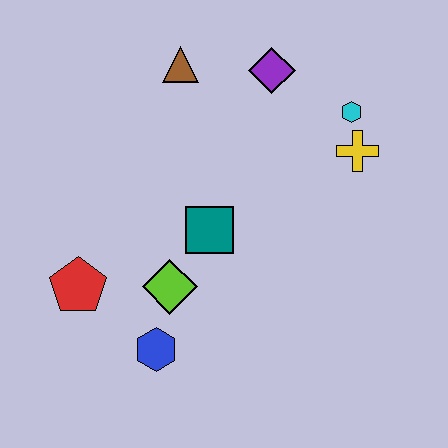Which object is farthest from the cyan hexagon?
The red pentagon is farthest from the cyan hexagon.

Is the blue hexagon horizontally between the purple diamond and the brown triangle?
No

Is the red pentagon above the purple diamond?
No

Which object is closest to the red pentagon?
The lime diamond is closest to the red pentagon.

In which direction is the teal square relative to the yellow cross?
The teal square is to the left of the yellow cross.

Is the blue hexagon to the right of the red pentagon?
Yes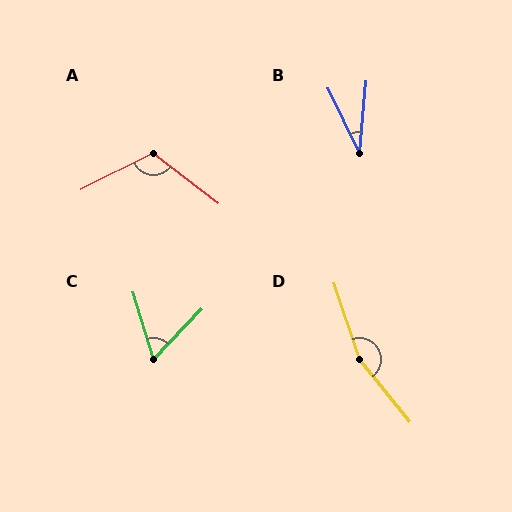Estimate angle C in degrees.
Approximately 61 degrees.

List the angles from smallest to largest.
B (31°), C (61°), A (116°), D (160°).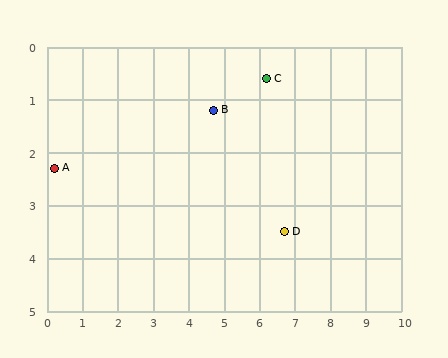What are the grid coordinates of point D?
Point D is at approximately (6.7, 3.5).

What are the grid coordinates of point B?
Point B is at approximately (4.7, 1.2).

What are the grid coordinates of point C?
Point C is at approximately (6.2, 0.6).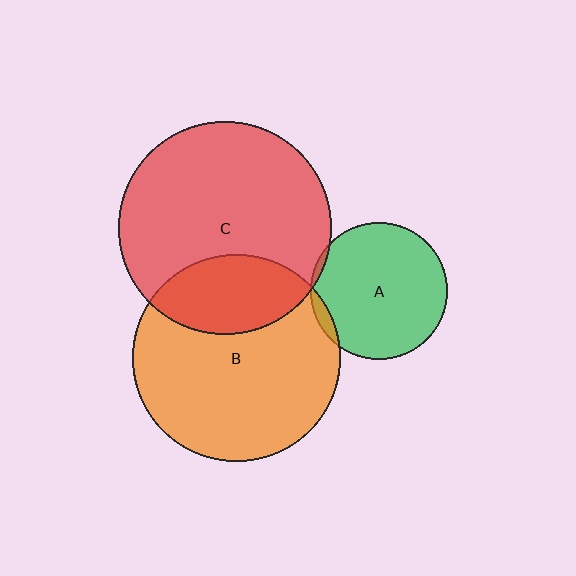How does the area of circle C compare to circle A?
Approximately 2.4 times.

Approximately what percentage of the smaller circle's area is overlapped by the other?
Approximately 5%.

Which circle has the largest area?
Circle C (red).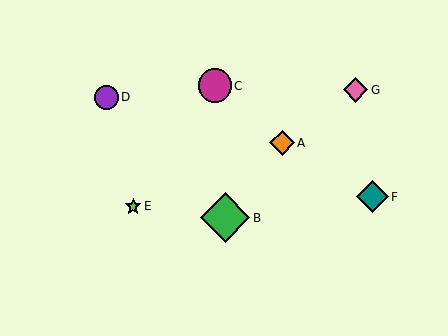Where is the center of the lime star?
The center of the lime star is at (133, 206).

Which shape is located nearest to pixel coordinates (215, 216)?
The green diamond (labeled B) at (225, 218) is nearest to that location.